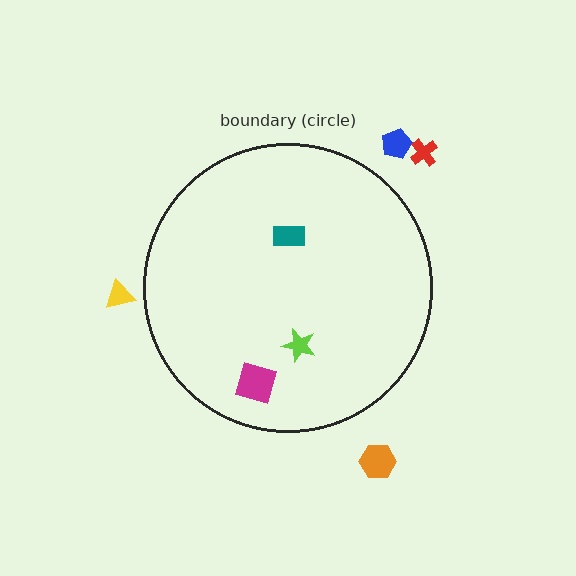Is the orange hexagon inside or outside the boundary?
Outside.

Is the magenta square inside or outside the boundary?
Inside.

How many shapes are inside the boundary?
3 inside, 4 outside.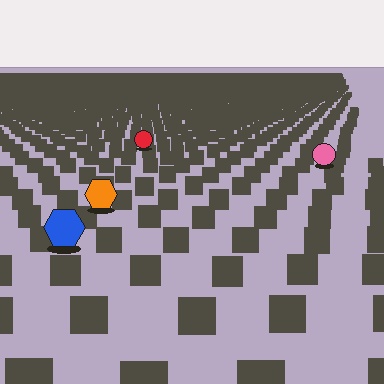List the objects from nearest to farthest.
From nearest to farthest: the blue hexagon, the orange hexagon, the pink circle, the red circle.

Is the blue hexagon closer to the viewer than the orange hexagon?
Yes. The blue hexagon is closer — you can tell from the texture gradient: the ground texture is coarser near it.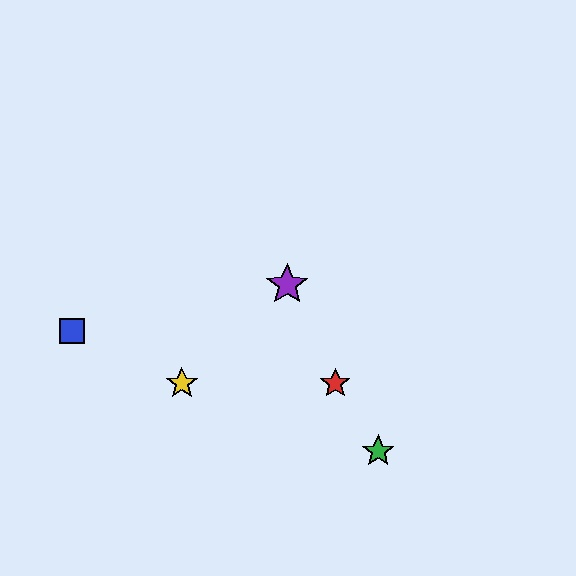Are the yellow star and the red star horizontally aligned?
Yes, both are at y≈383.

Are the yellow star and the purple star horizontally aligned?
No, the yellow star is at y≈383 and the purple star is at y≈285.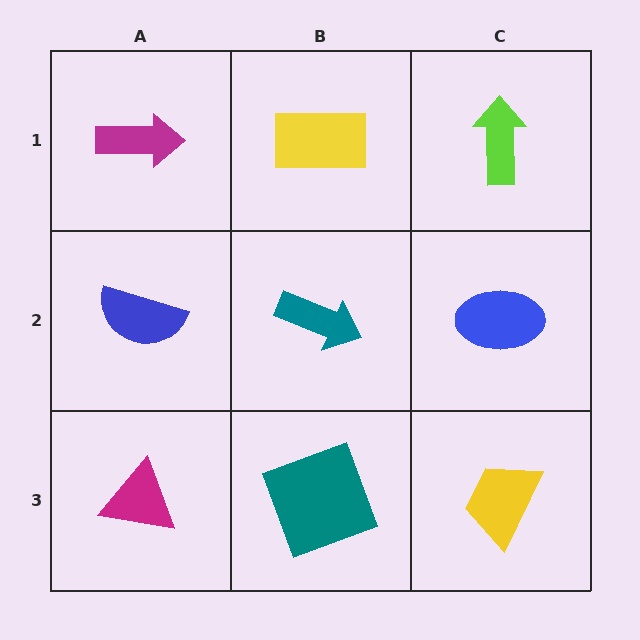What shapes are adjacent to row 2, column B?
A yellow rectangle (row 1, column B), a teal square (row 3, column B), a blue semicircle (row 2, column A), a blue ellipse (row 2, column C).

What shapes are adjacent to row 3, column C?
A blue ellipse (row 2, column C), a teal square (row 3, column B).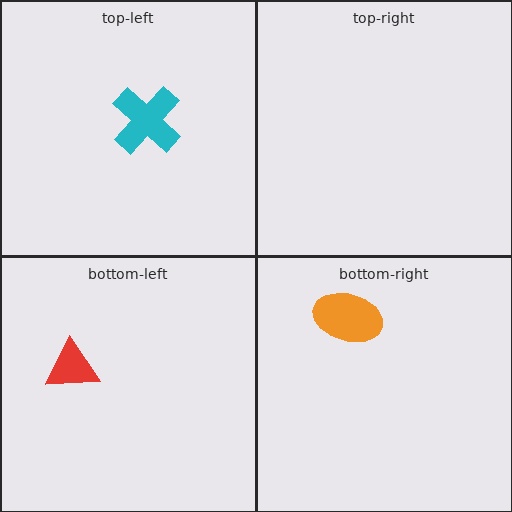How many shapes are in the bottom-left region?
1.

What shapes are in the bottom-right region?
The orange ellipse.